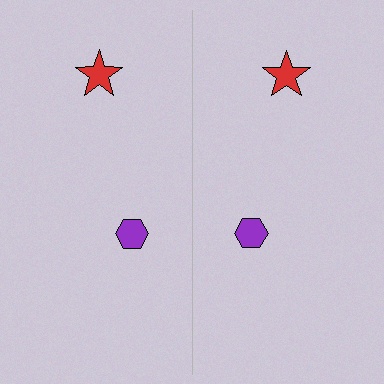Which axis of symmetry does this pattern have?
The pattern has a vertical axis of symmetry running through the center of the image.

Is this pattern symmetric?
Yes, this pattern has bilateral (reflection) symmetry.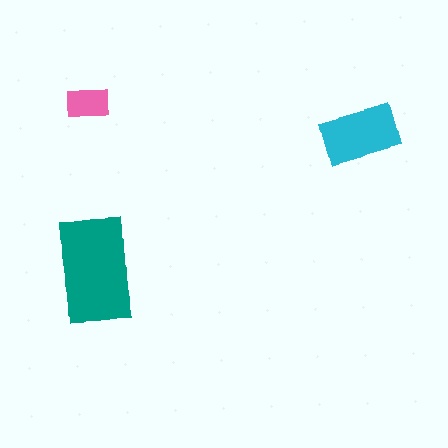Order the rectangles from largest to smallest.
the teal one, the cyan one, the pink one.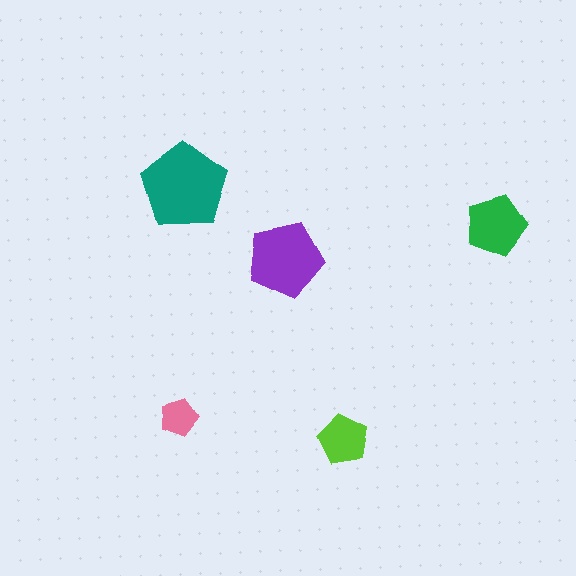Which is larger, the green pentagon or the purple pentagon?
The purple one.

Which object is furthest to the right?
The green pentagon is rightmost.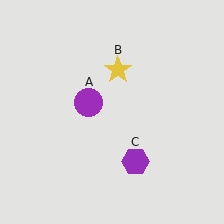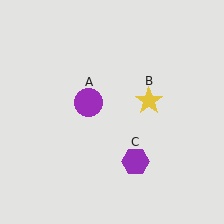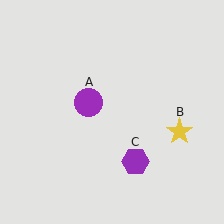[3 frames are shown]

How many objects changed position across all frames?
1 object changed position: yellow star (object B).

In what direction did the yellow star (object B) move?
The yellow star (object B) moved down and to the right.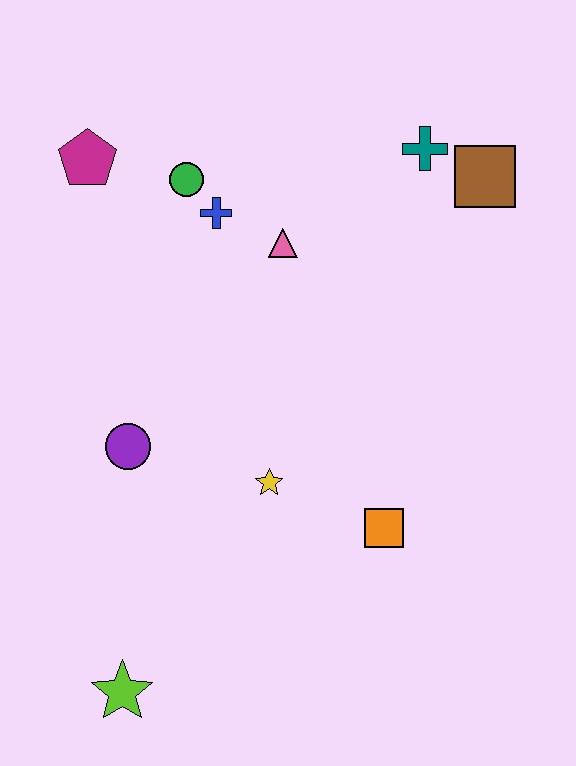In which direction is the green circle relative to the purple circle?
The green circle is above the purple circle.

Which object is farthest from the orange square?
The magenta pentagon is farthest from the orange square.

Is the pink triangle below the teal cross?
Yes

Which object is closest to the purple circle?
The yellow star is closest to the purple circle.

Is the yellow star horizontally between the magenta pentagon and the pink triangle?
Yes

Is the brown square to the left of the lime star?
No